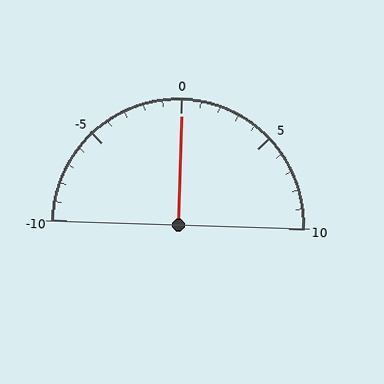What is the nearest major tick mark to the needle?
The nearest major tick mark is 0.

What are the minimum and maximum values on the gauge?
The gauge ranges from -10 to 10.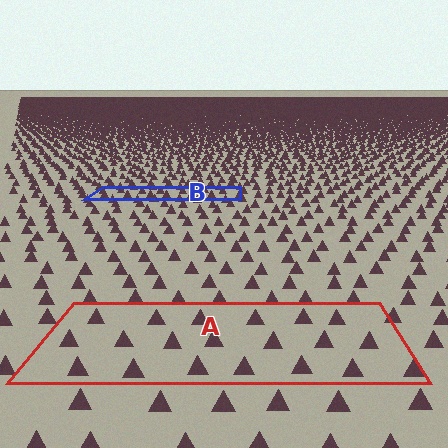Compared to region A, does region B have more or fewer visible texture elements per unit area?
Region B has more texture elements per unit area — they are packed more densely because it is farther away.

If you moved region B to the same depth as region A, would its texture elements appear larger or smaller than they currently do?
They would appear larger. At a closer depth, the same texture elements are projected at a bigger on-screen size.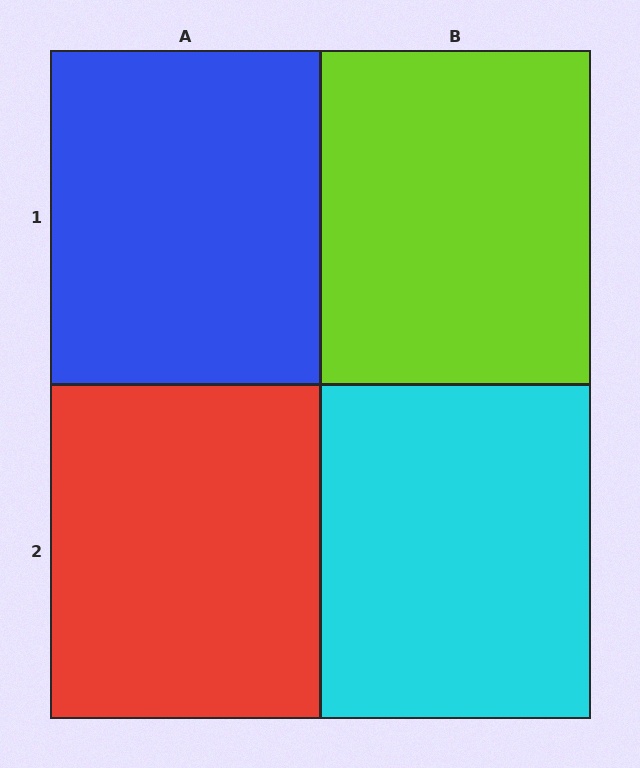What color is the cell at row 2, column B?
Cyan.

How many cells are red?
1 cell is red.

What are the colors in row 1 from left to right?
Blue, lime.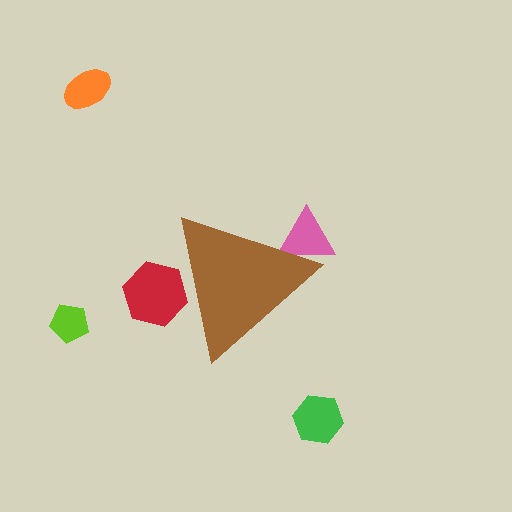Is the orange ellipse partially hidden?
No, the orange ellipse is fully visible.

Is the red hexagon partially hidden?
Yes, the red hexagon is partially hidden behind the brown triangle.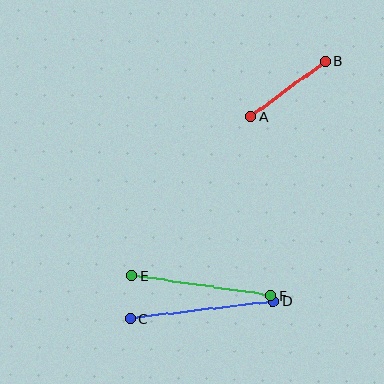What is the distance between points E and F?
The distance is approximately 140 pixels.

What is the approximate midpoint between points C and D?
The midpoint is at approximately (202, 310) pixels.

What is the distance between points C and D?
The distance is approximately 144 pixels.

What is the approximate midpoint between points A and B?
The midpoint is at approximately (288, 89) pixels.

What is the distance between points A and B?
The distance is approximately 93 pixels.